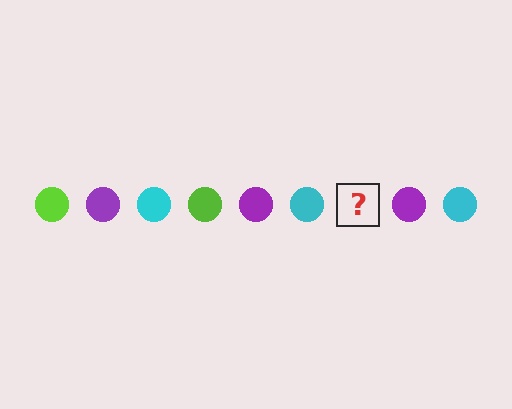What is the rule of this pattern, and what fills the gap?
The rule is that the pattern cycles through lime, purple, cyan circles. The gap should be filled with a lime circle.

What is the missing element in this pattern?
The missing element is a lime circle.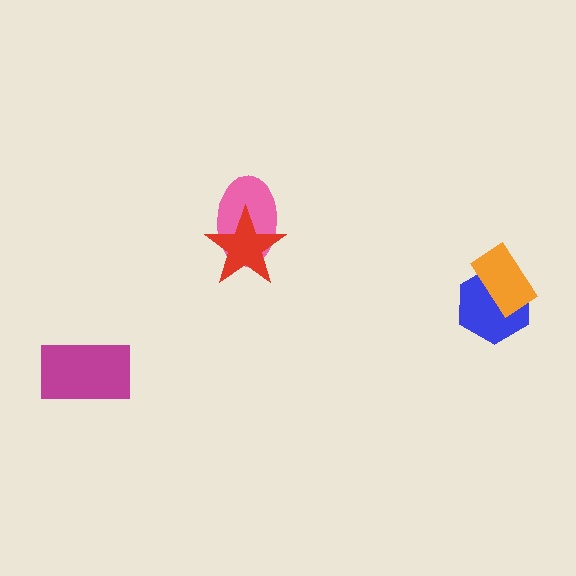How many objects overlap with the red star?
1 object overlaps with the red star.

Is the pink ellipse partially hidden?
Yes, it is partially covered by another shape.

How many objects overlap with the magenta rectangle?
0 objects overlap with the magenta rectangle.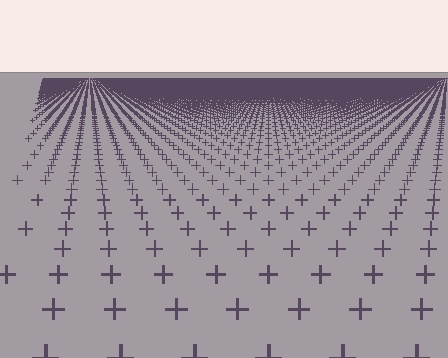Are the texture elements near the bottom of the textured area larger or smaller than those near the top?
Larger. Near the bottom, elements are closer to the viewer and appear at a bigger on-screen size.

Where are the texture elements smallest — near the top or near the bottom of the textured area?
Near the top.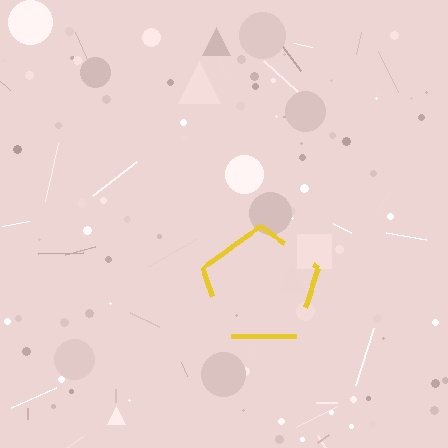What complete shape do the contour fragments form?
The contour fragments form a pentagon.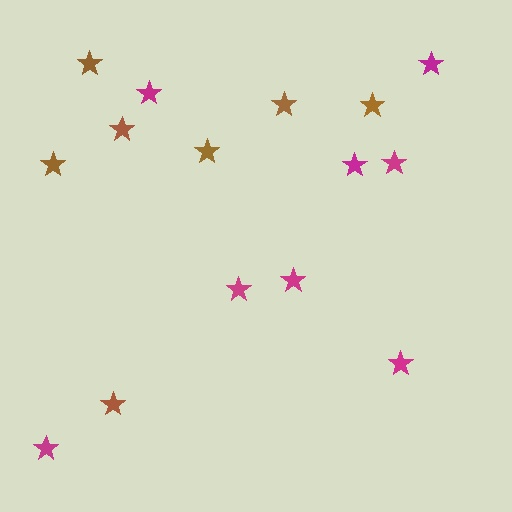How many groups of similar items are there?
There are 2 groups: one group of magenta stars (8) and one group of brown stars (7).